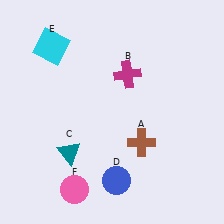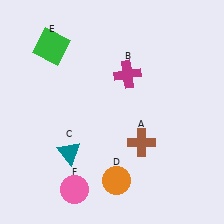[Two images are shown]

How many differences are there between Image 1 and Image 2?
There are 2 differences between the two images.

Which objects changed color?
D changed from blue to orange. E changed from cyan to green.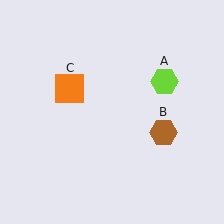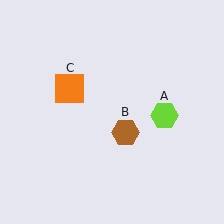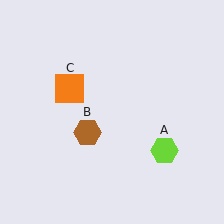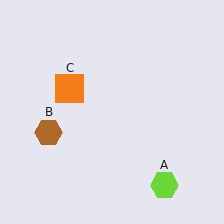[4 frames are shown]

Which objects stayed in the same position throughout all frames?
Orange square (object C) remained stationary.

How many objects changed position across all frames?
2 objects changed position: lime hexagon (object A), brown hexagon (object B).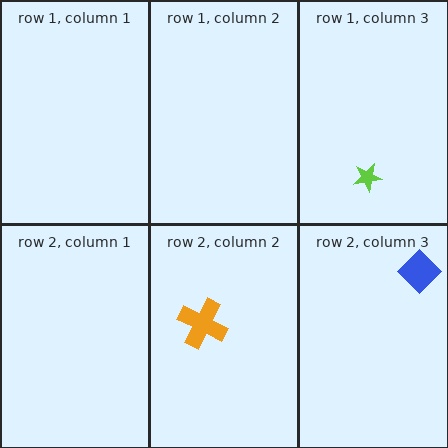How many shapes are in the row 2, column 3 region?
1.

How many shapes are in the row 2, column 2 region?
1.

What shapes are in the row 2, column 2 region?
The orange cross.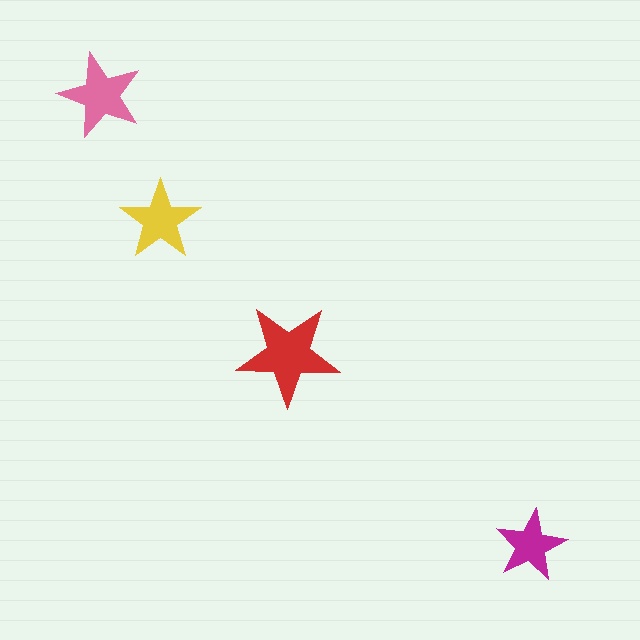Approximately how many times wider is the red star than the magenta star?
About 1.5 times wider.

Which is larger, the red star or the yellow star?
The red one.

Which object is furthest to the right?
The magenta star is rightmost.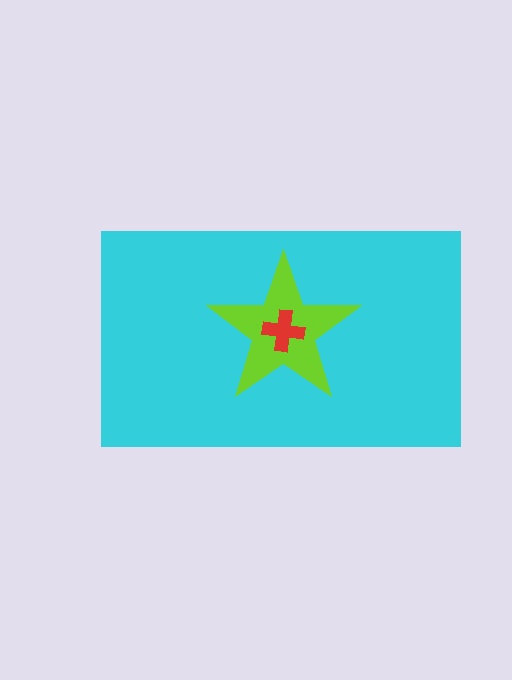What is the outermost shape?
The cyan rectangle.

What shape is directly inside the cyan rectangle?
The lime star.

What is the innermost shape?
The red cross.